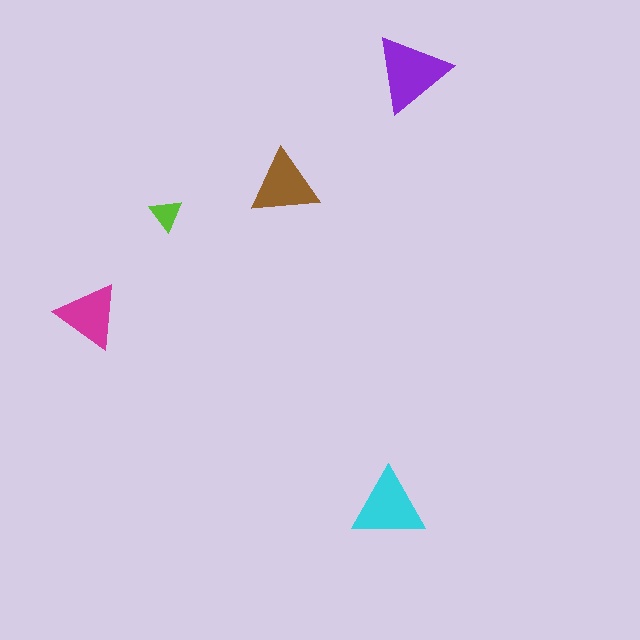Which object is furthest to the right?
The purple triangle is rightmost.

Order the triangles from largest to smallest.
the purple one, the cyan one, the brown one, the magenta one, the lime one.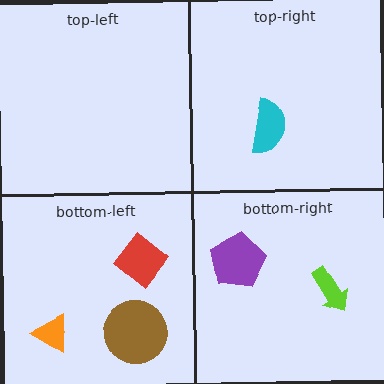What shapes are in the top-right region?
The cyan semicircle.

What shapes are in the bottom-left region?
The red diamond, the brown circle, the orange triangle.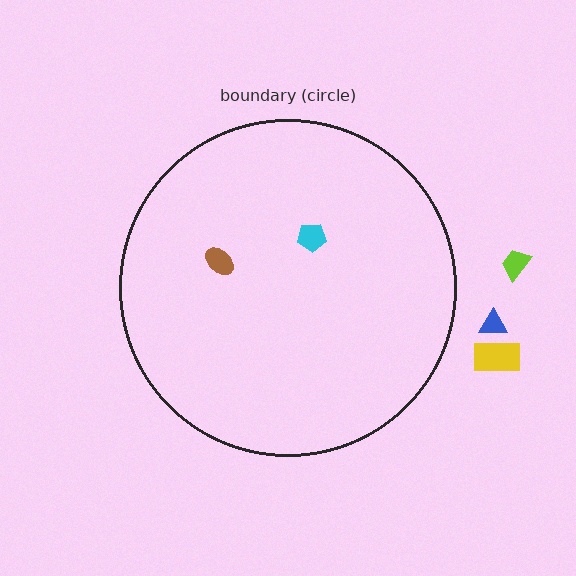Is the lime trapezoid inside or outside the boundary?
Outside.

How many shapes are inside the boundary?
2 inside, 3 outside.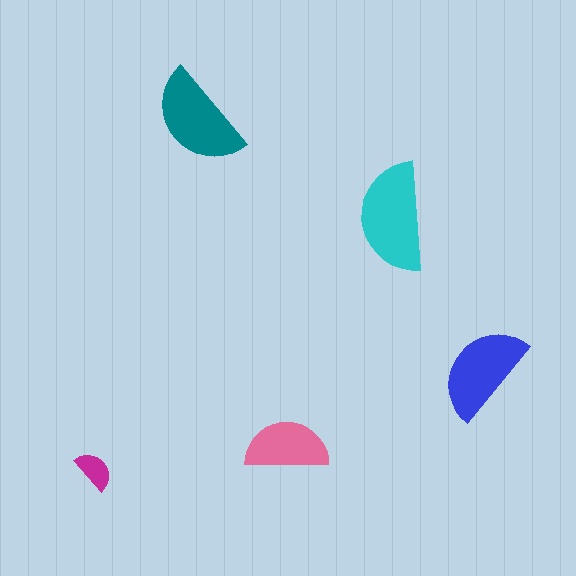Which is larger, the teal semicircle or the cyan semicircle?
The cyan one.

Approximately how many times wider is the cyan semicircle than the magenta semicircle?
About 2.5 times wider.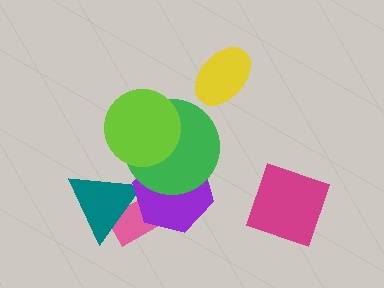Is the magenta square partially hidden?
No, no other shape covers it.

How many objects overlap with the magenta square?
0 objects overlap with the magenta square.